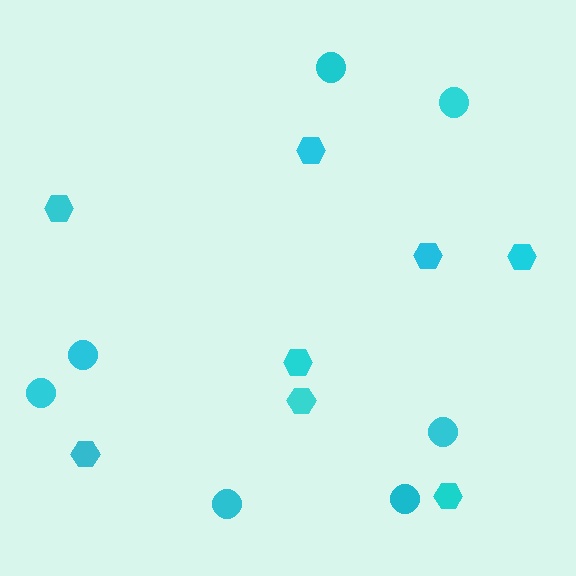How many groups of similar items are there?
There are 2 groups: one group of circles (7) and one group of hexagons (8).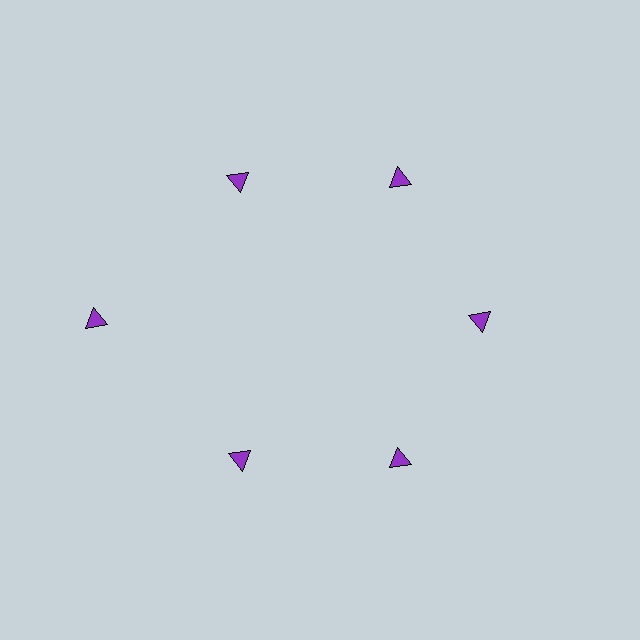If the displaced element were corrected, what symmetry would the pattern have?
It would have 6-fold rotational symmetry — the pattern would map onto itself every 60 degrees.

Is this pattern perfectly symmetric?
No. The 6 purple triangles are arranged in a ring, but one element near the 9 o'clock position is pushed outward from the center, breaking the 6-fold rotational symmetry.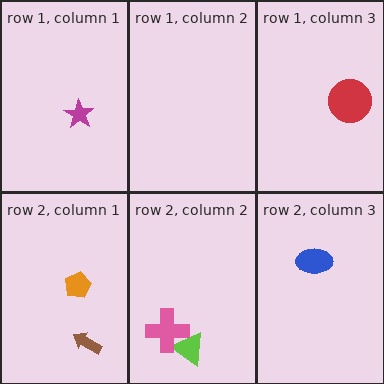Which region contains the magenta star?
The row 1, column 1 region.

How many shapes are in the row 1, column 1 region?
1.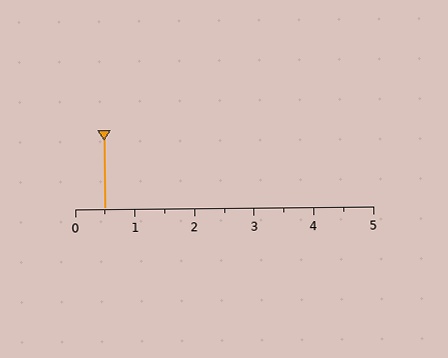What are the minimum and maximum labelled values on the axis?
The axis runs from 0 to 5.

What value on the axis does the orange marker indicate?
The marker indicates approximately 0.5.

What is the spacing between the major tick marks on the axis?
The major ticks are spaced 1 apart.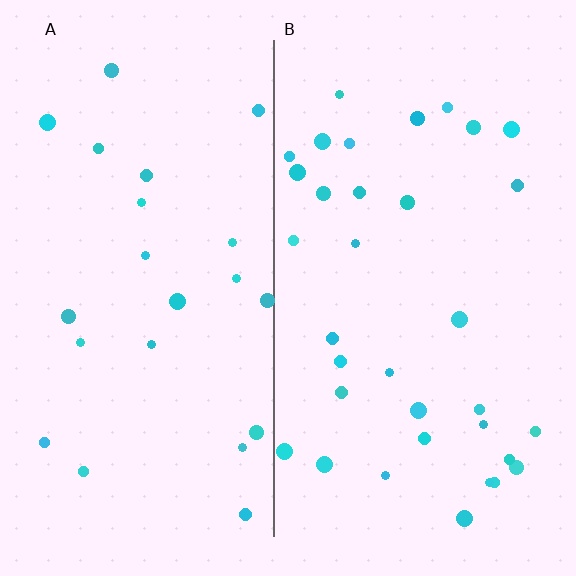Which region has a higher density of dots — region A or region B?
B (the right).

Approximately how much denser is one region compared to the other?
Approximately 1.5× — region B over region A.